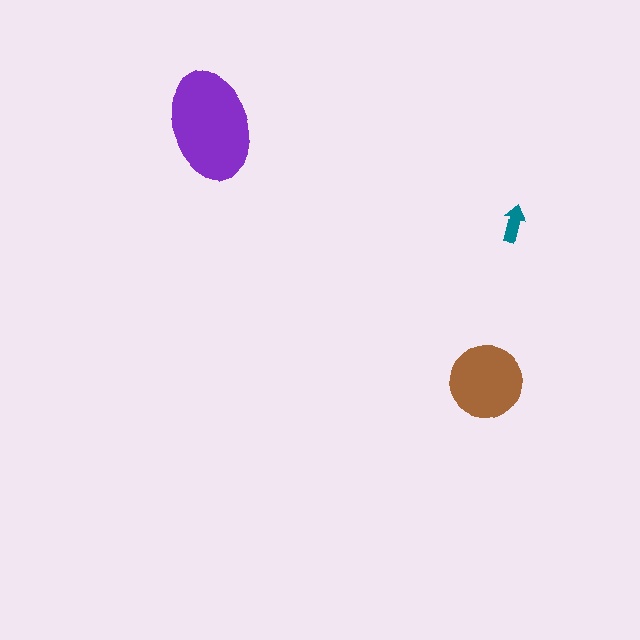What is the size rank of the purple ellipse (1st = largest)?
1st.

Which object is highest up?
The purple ellipse is topmost.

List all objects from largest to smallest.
The purple ellipse, the brown circle, the teal arrow.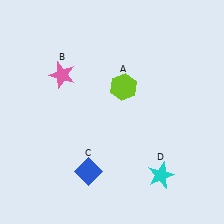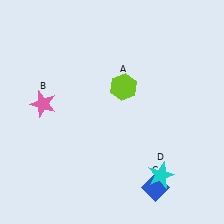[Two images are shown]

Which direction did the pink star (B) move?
The pink star (B) moved down.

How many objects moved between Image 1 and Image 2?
2 objects moved between the two images.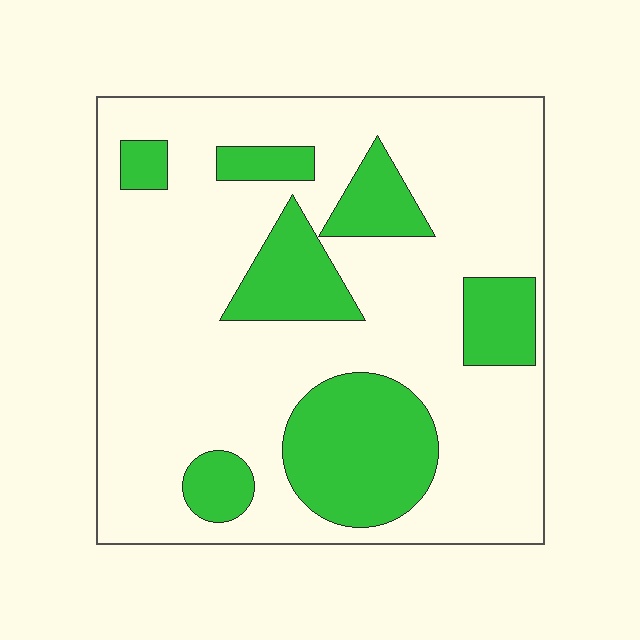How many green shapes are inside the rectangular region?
7.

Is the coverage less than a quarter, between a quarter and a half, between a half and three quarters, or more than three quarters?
Between a quarter and a half.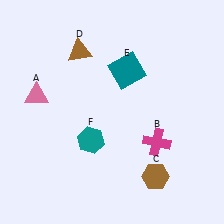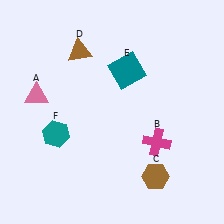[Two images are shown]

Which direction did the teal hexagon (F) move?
The teal hexagon (F) moved left.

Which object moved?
The teal hexagon (F) moved left.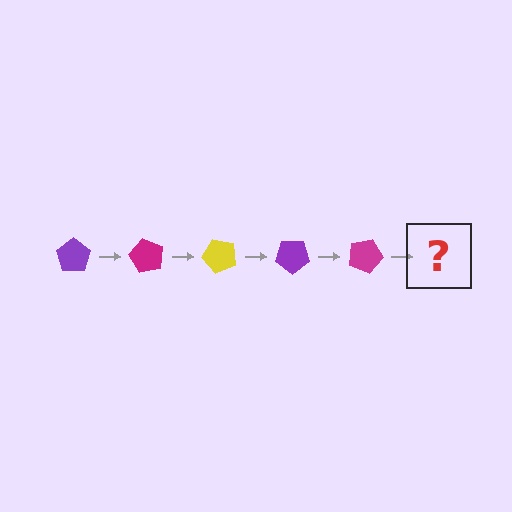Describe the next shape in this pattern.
It should be a yellow pentagon, rotated 300 degrees from the start.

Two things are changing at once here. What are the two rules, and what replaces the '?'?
The two rules are that it rotates 60 degrees each step and the color cycles through purple, magenta, and yellow. The '?' should be a yellow pentagon, rotated 300 degrees from the start.